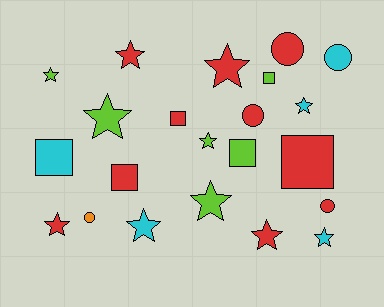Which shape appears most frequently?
Star, with 11 objects.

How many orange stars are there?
There are no orange stars.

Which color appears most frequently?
Red, with 10 objects.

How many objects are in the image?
There are 22 objects.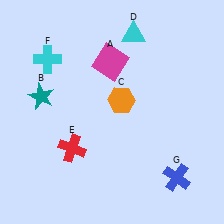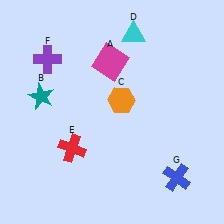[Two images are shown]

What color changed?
The cross (F) changed from cyan in Image 1 to purple in Image 2.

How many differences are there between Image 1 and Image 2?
There is 1 difference between the two images.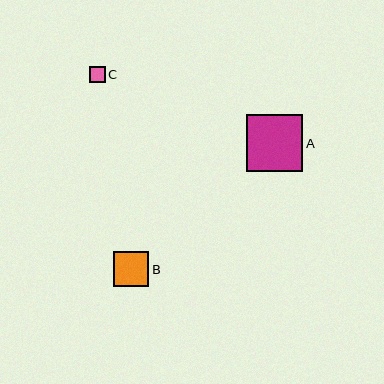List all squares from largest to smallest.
From largest to smallest: A, B, C.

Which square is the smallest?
Square C is the smallest with a size of approximately 16 pixels.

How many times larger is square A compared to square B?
Square A is approximately 1.6 times the size of square B.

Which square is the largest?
Square A is the largest with a size of approximately 56 pixels.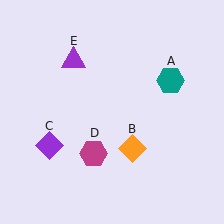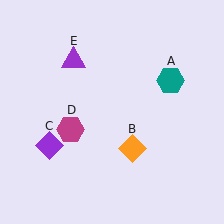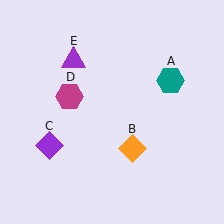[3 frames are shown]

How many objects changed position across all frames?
1 object changed position: magenta hexagon (object D).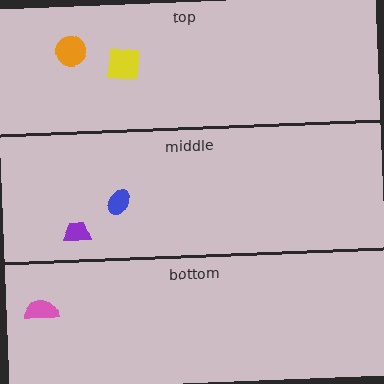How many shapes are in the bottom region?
1.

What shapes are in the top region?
The yellow square, the orange circle.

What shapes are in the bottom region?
The pink semicircle.